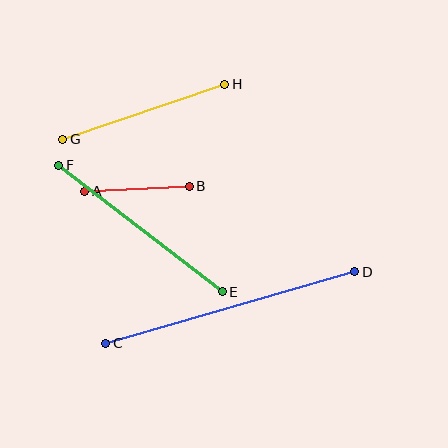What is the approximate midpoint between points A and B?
The midpoint is at approximately (137, 189) pixels.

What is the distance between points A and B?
The distance is approximately 104 pixels.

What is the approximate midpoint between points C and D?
The midpoint is at approximately (230, 308) pixels.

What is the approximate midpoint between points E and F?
The midpoint is at approximately (140, 228) pixels.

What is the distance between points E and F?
The distance is approximately 207 pixels.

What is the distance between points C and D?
The distance is approximately 259 pixels.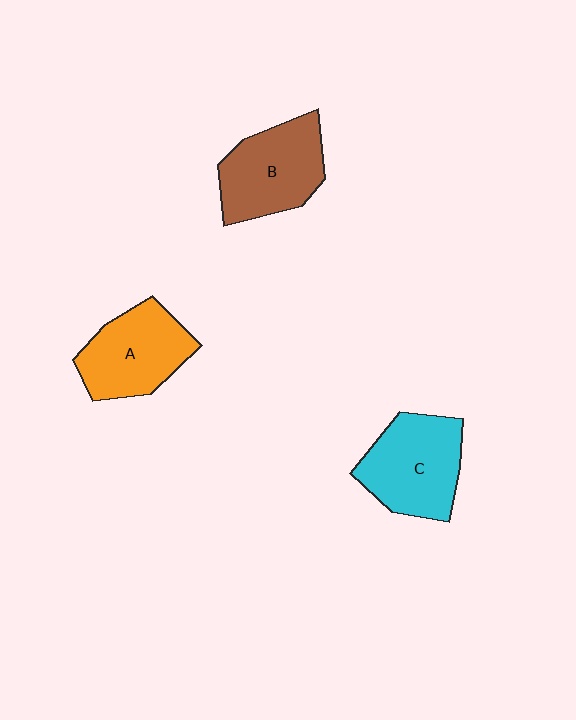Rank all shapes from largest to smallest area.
From largest to smallest: C (cyan), B (brown), A (orange).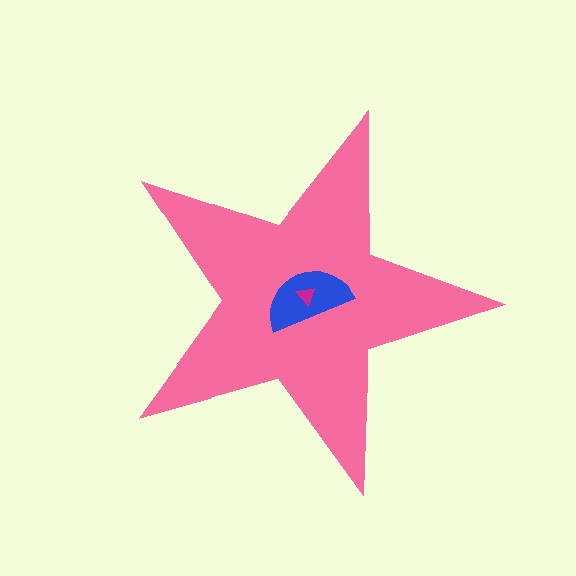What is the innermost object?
The magenta triangle.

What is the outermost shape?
The pink star.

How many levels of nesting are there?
3.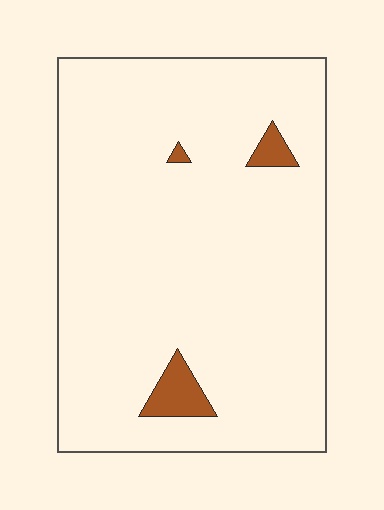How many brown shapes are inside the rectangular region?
3.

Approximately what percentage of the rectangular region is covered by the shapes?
Approximately 5%.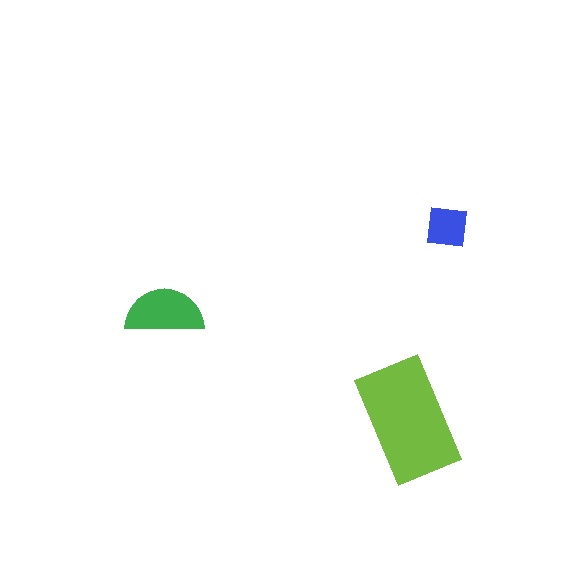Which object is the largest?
The lime rectangle.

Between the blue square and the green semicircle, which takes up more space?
The green semicircle.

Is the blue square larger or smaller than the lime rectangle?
Smaller.